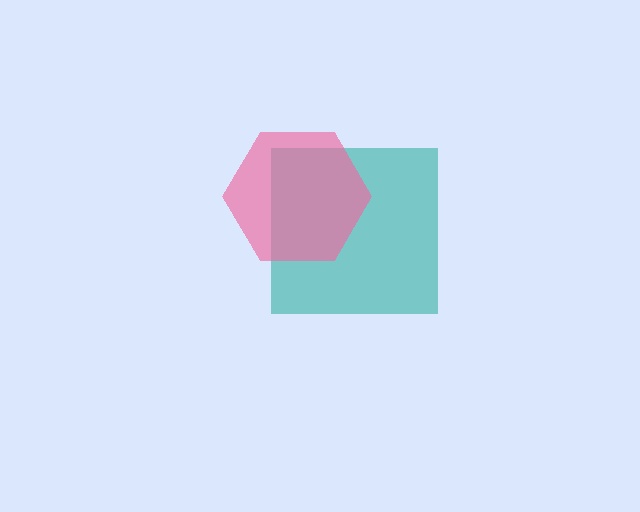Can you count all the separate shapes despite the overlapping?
Yes, there are 2 separate shapes.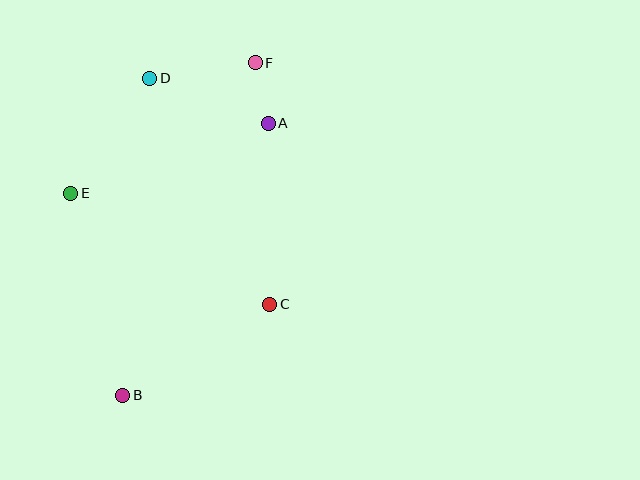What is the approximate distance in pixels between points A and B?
The distance between A and B is approximately 308 pixels.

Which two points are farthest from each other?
Points B and F are farthest from each other.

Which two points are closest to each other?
Points A and F are closest to each other.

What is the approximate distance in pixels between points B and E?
The distance between B and E is approximately 208 pixels.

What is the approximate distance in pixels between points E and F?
The distance between E and F is approximately 226 pixels.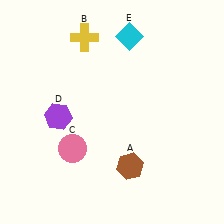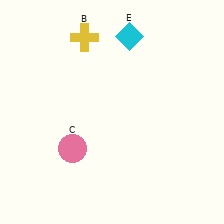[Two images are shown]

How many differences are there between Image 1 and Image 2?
There are 2 differences between the two images.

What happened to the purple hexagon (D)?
The purple hexagon (D) was removed in Image 2. It was in the bottom-left area of Image 1.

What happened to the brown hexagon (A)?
The brown hexagon (A) was removed in Image 2. It was in the bottom-right area of Image 1.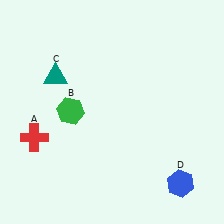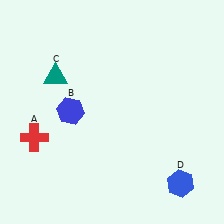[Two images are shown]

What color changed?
The hexagon (B) changed from green in Image 1 to blue in Image 2.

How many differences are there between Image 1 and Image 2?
There is 1 difference between the two images.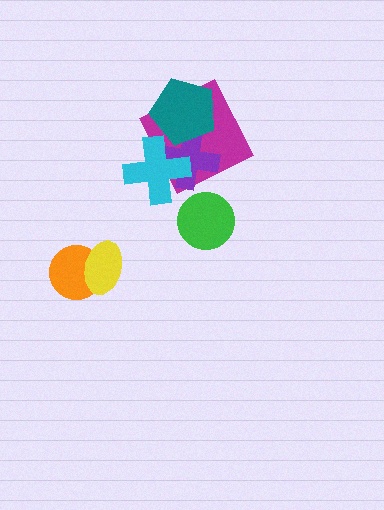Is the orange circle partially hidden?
Yes, it is partially covered by another shape.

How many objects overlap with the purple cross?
3 objects overlap with the purple cross.